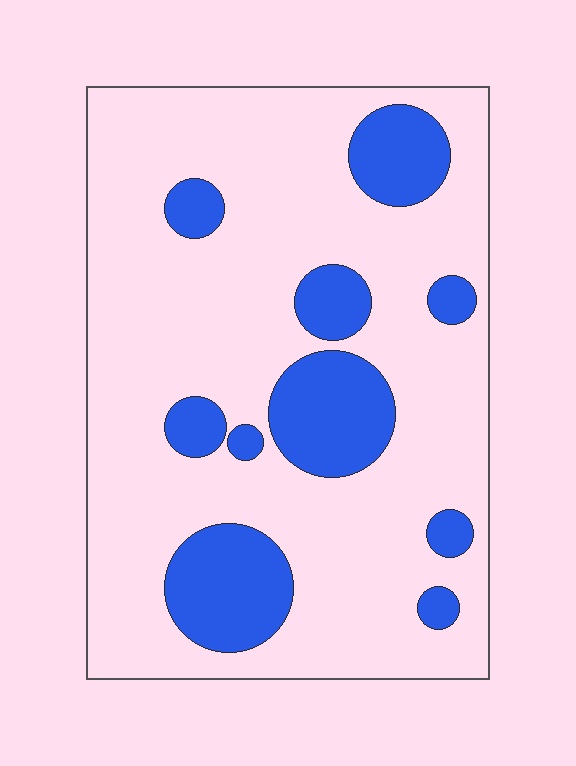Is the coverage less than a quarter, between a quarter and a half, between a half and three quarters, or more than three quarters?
Less than a quarter.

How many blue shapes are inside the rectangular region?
10.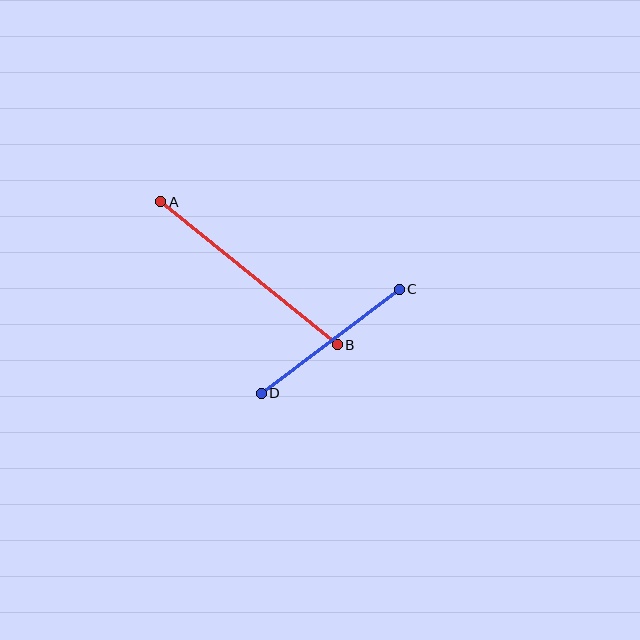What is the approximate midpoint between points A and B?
The midpoint is at approximately (249, 273) pixels.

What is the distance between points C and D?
The distance is approximately 173 pixels.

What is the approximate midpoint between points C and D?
The midpoint is at approximately (330, 341) pixels.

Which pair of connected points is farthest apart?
Points A and B are farthest apart.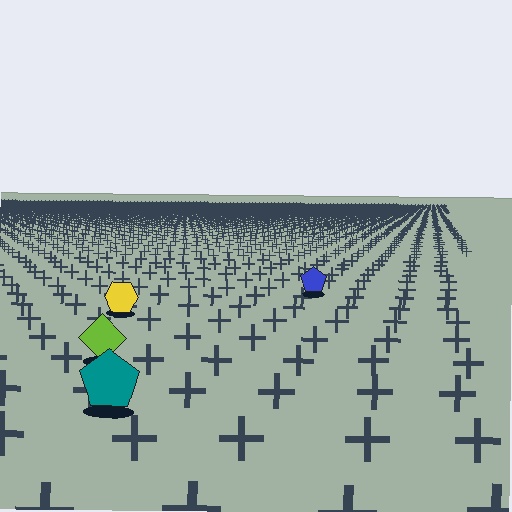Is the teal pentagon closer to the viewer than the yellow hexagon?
Yes. The teal pentagon is closer — you can tell from the texture gradient: the ground texture is coarser near it.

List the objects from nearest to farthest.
From nearest to farthest: the teal pentagon, the lime diamond, the yellow hexagon, the blue pentagon.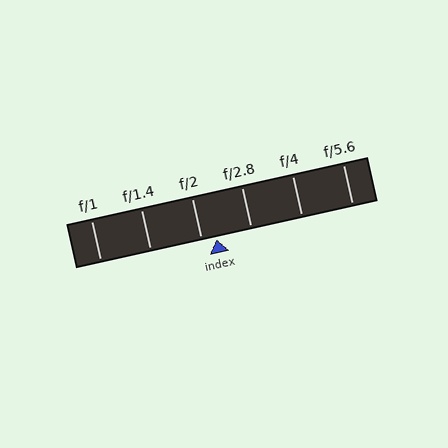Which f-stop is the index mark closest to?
The index mark is closest to f/2.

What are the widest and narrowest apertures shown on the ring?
The widest aperture shown is f/1 and the narrowest is f/5.6.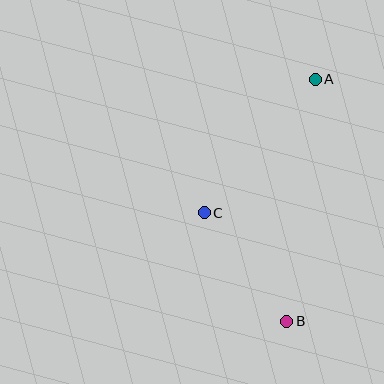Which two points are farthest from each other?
Points A and B are farthest from each other.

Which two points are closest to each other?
Points B and C are closest to each other.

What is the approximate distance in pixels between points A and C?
The distance between A and C is approximately 174 pixels.